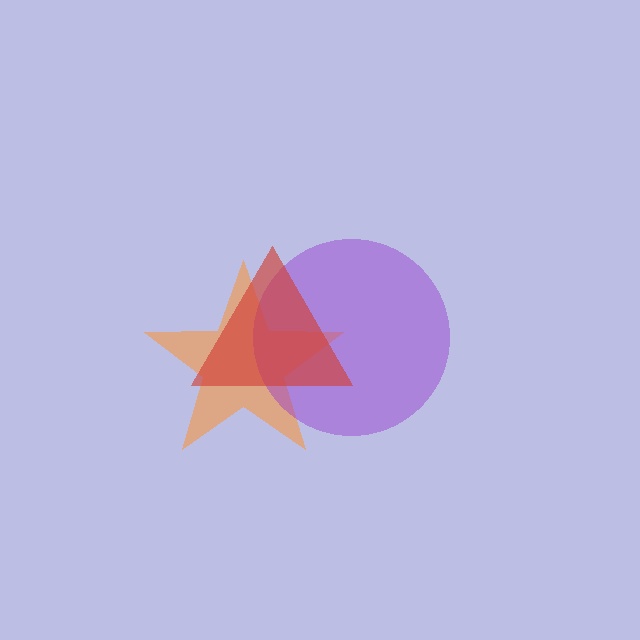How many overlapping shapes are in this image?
There are 3 overlapping shapes in the image.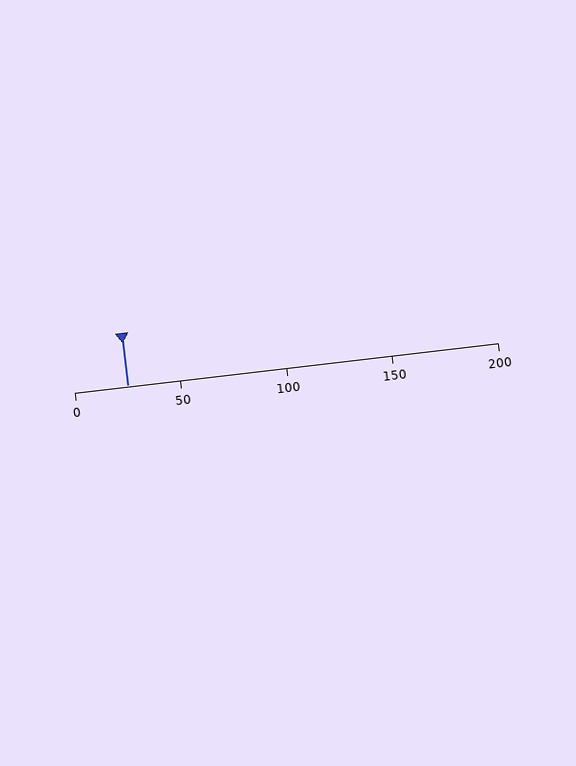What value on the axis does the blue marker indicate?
The marker indicates approximately 25.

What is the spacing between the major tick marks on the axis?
The major ticks are spaced 50 apart.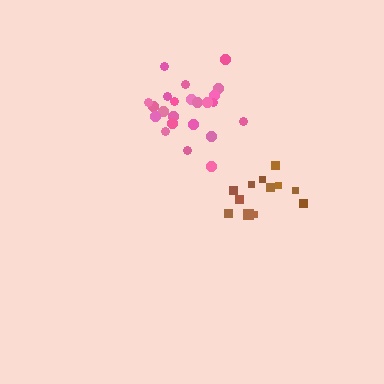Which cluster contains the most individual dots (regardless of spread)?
Pink (23).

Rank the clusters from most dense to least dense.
pink, brown.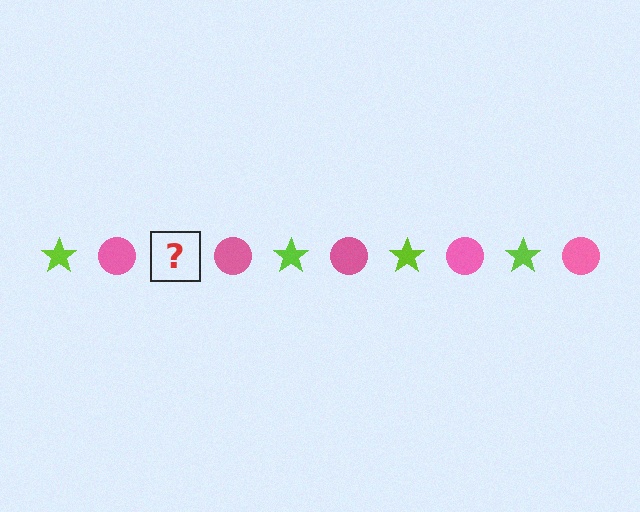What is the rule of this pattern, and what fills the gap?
The rule is that the pattern alternates between lime star and pink circle. The gap should be filled with a lime star.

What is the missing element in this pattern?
The missing element is a lime star.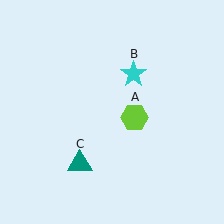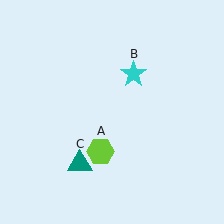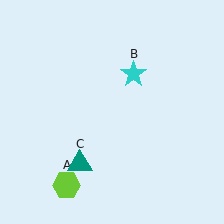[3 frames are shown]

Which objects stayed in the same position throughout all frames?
Cyan star (object B) and teal triangle (object C) remained stationary.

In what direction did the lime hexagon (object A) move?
The lime hexagon (object A) moved down and to the left.